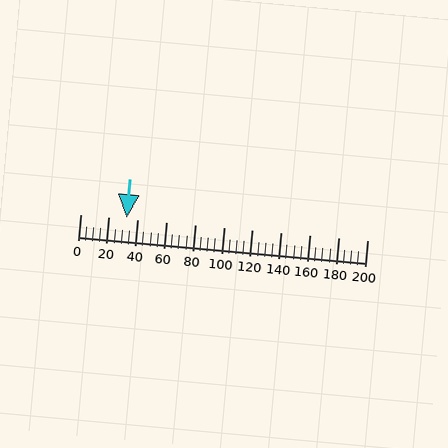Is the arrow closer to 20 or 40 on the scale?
The arrow is closer to 40.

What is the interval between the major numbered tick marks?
The major tick marks are spaced 20 units apart.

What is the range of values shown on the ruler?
The ruler shows values from 0 to 200.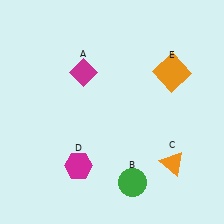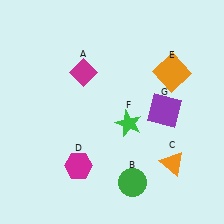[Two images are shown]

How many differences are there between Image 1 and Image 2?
There are 2 differences between the two images.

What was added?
A green star (F), a purple square (G) were added in Image 2.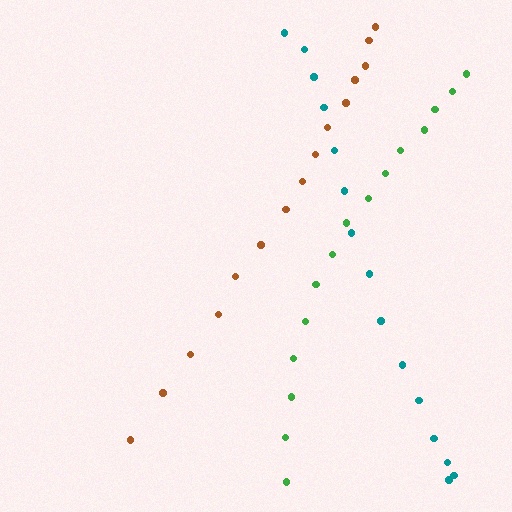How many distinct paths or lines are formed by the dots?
There are 3 distinct paths.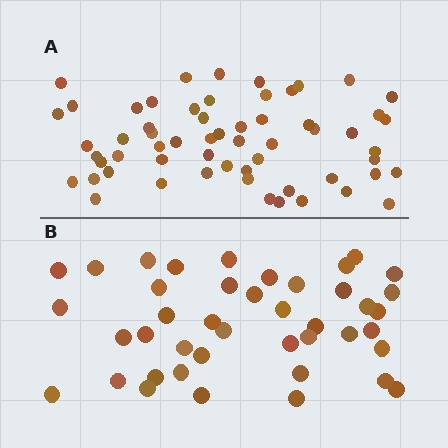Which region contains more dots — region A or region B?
Region A (the top region) has more dots.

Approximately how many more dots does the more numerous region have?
Region A has approximately 15 more dots than region B.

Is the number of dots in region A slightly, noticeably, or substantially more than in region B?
Region A has noticeably more, but not dramatically so. The ratio is roughly 1.4 to 1.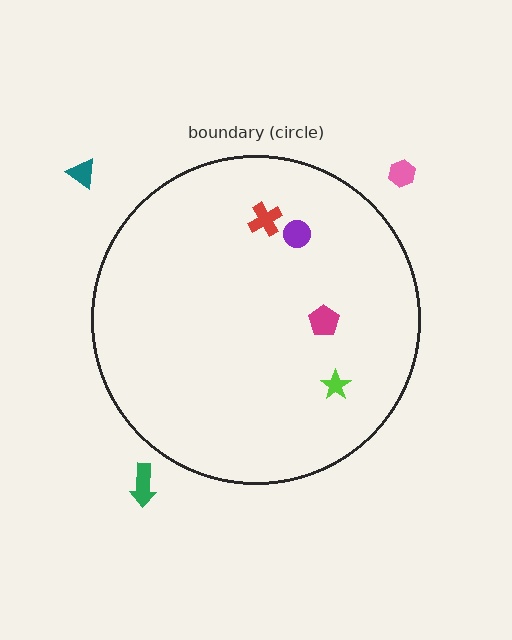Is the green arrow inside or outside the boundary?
Outside.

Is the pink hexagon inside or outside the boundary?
Outside.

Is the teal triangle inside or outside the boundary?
Outside.